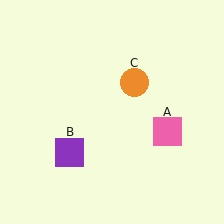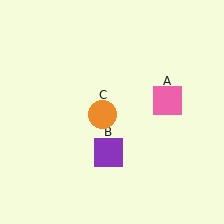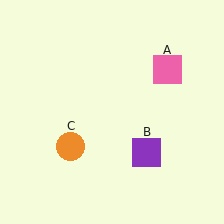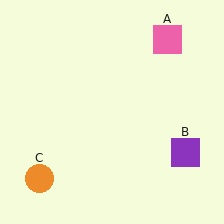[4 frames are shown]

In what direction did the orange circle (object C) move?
The orange circle (object C) moved down and to the left.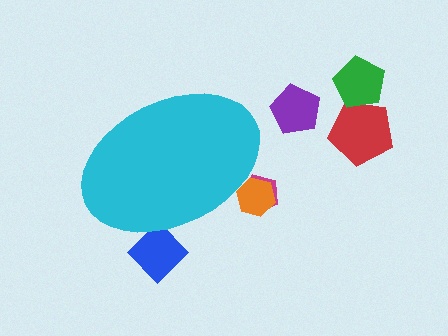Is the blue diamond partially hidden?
Yes, the blue diamond is partially hidden behind the cyan ellipse.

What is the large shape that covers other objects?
A cyan ellipse.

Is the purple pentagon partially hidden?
No, the purple pentagon is fully visible.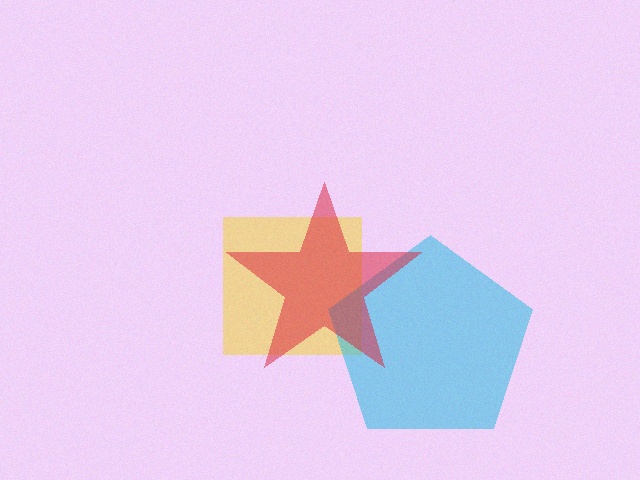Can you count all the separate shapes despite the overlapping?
Yes, there are 3 separate shapes.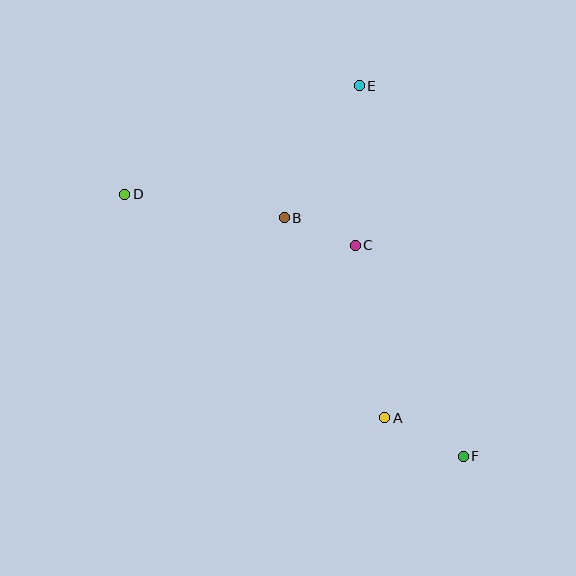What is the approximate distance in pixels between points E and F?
The distance between E and F is approximately 385 pixels.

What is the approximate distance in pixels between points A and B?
The distance between A and B is approximately 224 pixels.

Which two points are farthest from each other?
Points D and F are farthest from each other.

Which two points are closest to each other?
Points B and C are closest to each other.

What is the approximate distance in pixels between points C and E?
The distance between C and E is approximately 160 pixels.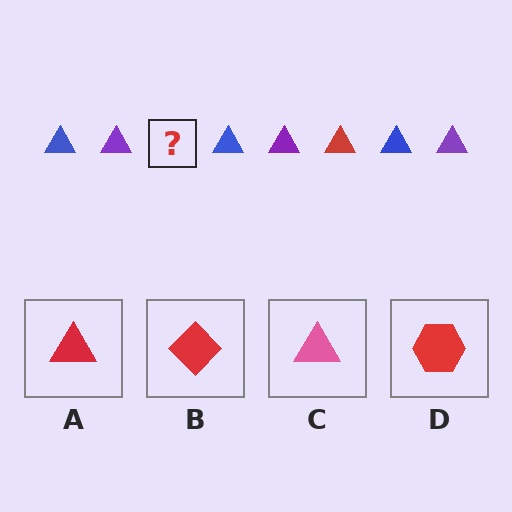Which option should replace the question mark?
Option A.